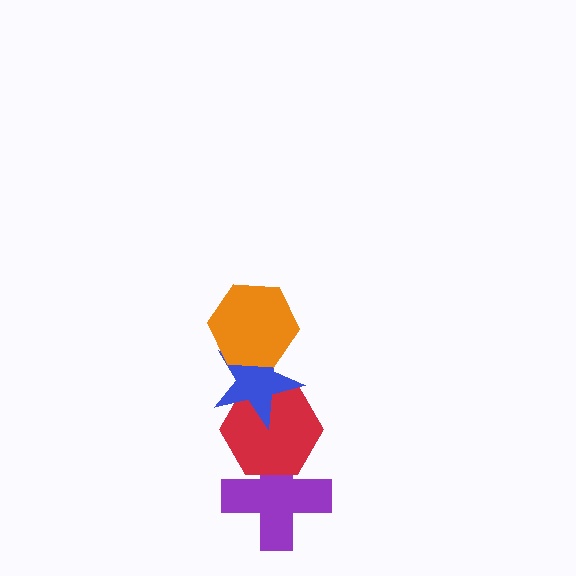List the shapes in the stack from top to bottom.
From top to bottom: the orange hexagon, the blue star, the red hexagon, the purple cross.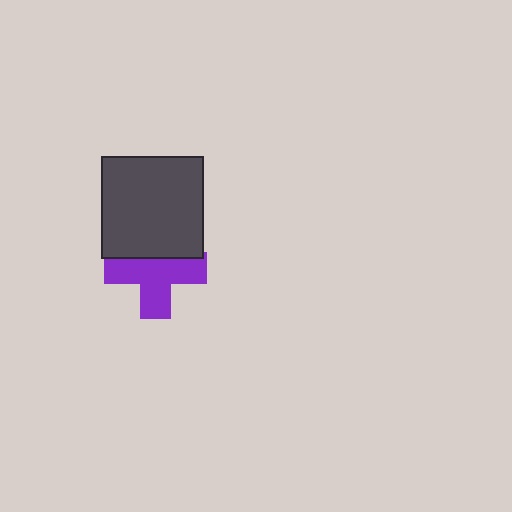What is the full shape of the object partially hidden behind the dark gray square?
The partially hidden object is a purple cross.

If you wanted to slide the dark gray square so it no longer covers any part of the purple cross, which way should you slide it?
Slide it up — that is the most direct way to separate the two shapes.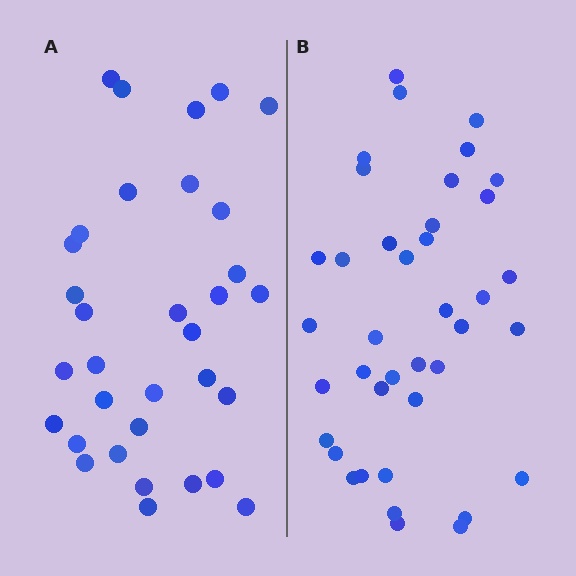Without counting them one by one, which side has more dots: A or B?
Region B (the right region) has more dots.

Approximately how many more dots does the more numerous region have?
Region B has about 6 more dots than region A.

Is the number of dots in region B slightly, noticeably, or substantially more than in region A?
Region B has only slightly more — the two regions are fairly close. The ratio is roughly 1.2 to 1.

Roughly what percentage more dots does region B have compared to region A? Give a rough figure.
About 20% more.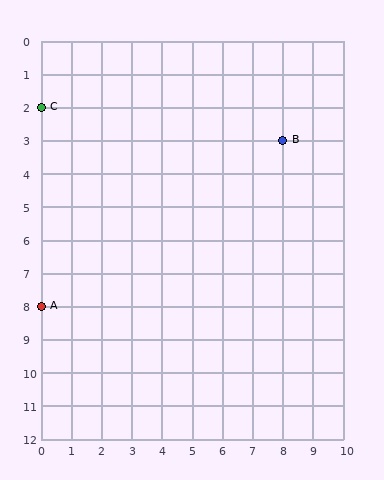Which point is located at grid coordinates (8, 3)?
Point B is at (8, 3).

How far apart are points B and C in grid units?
Points B and C are 8 columns and 1 row apart (about 8.1 grid units diagonally).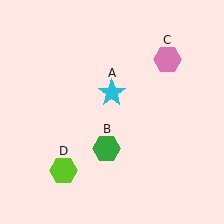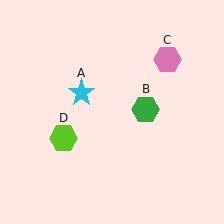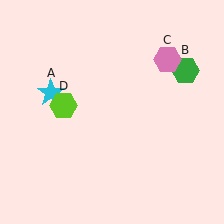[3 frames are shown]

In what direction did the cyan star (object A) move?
The cyan star (object A) moved left.